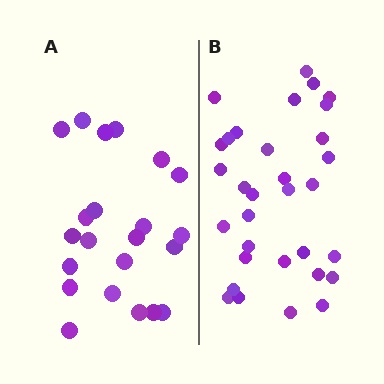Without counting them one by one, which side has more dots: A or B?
Region B (the right region) has more dots.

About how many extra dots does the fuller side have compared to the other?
Region B has roughly 10 or so more dots than region A.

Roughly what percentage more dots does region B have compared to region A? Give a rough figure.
About 45% more.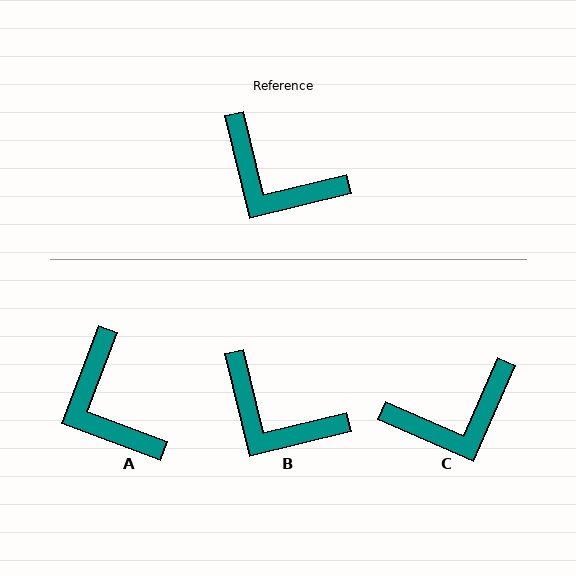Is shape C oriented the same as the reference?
No, it is off by about 53 degrees.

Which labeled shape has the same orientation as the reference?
B.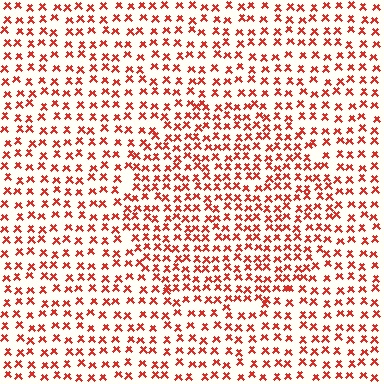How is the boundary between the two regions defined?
The boundary is defined by a change in element density (approximately 1.5x ratio). All elements are the same color, size, and shape.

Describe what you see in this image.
The image contains small red elements arranged at two different densities. A circle-shaped region is visible where the elements are more densely packed than the surrounding area.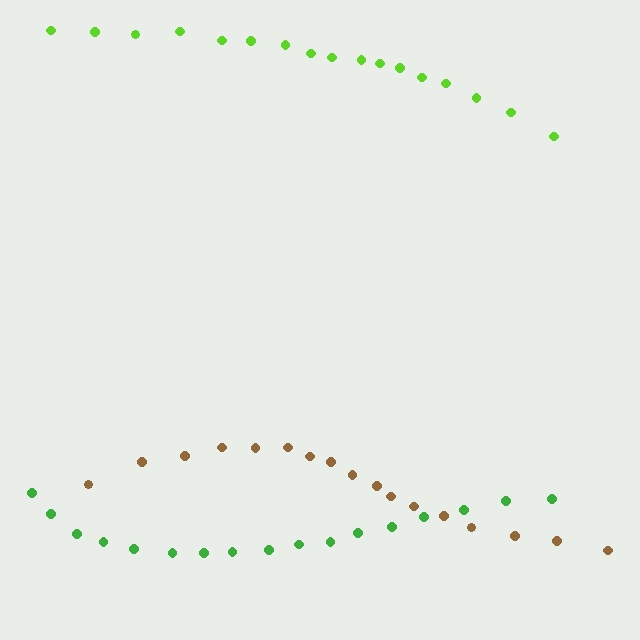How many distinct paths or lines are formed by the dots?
There are 3 distinct paths.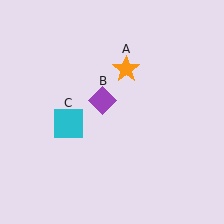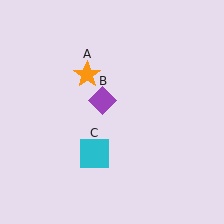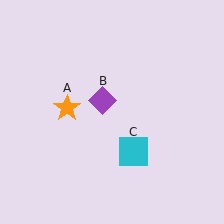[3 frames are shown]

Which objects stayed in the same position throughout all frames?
Purple diamond (object B) remained stationary.